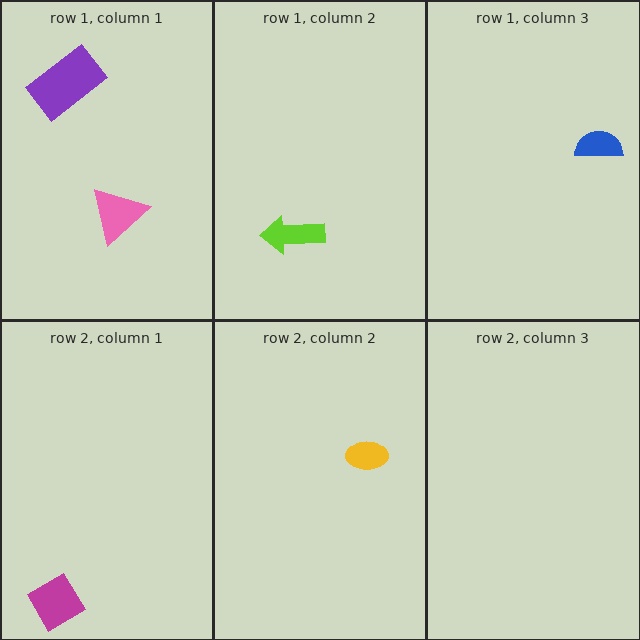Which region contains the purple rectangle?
The row 1, column 1 region.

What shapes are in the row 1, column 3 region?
The blue semicircle.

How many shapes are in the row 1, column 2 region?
1.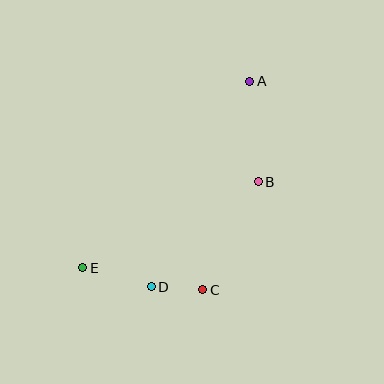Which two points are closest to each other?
Points C and D are closest to each other.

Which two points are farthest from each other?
Points A and E are farthest from each other.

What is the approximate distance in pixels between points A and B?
The distance between A and B is approximately 101 pixels.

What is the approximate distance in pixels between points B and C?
The distance between B and C is approximately 122 pixels.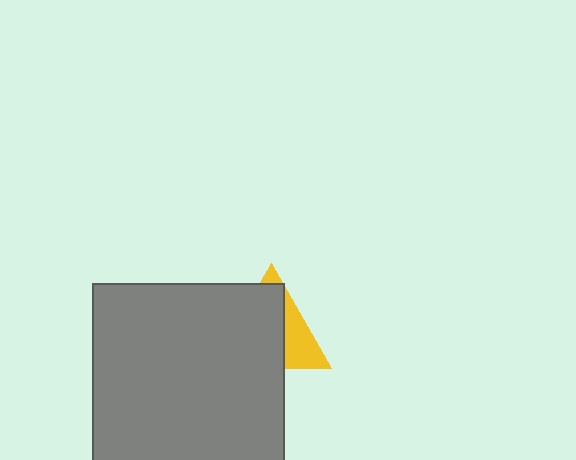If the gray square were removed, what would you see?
You would see the complete yellow triangle.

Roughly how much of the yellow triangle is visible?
A small part of it is visible (roughly 33%).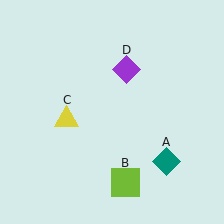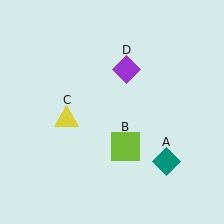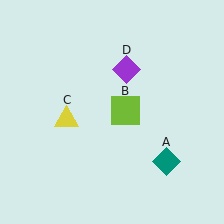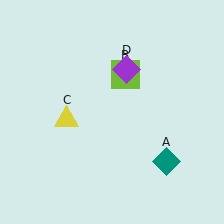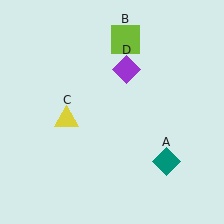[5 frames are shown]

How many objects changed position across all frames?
1 object changed position: lime square (object B).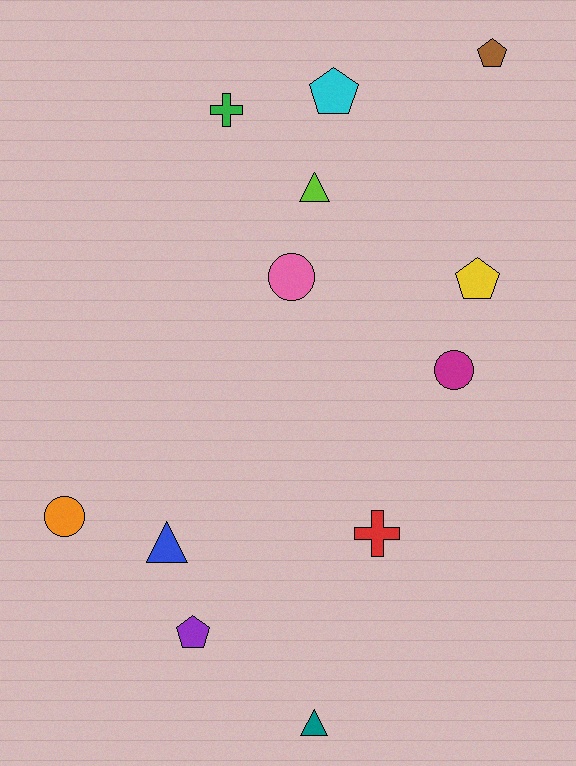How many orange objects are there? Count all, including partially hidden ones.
There is 1 orange object.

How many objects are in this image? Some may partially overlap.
There are 12 objects.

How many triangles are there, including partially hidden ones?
There are 3 triangles.